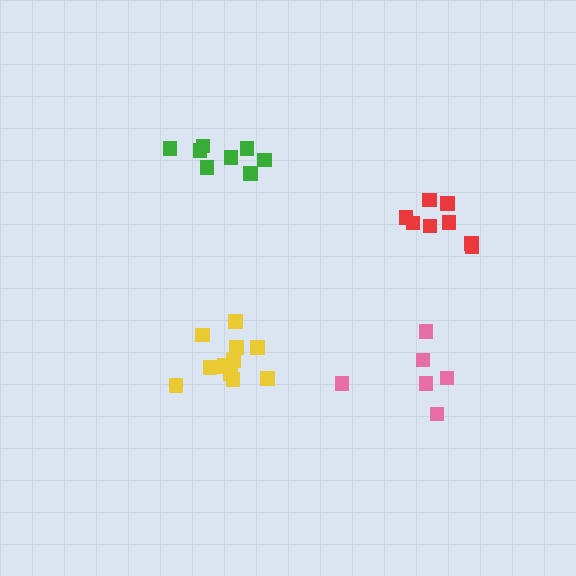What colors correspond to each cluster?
The clusters are colored: green, red, pink, yellow.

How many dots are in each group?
Group 1: 8 dots, Group 2: 8 dots, Group 3: 6 dots, Group 4: 12 dots (34 total).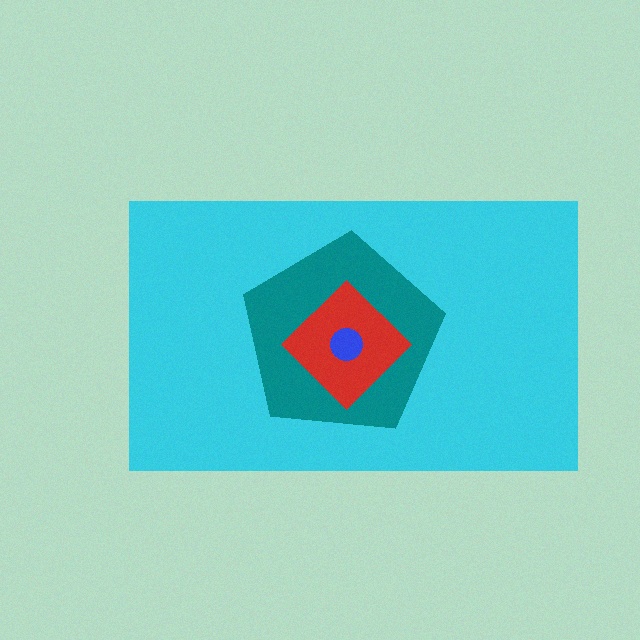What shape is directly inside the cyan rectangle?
The teal pentagon.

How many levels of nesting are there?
4.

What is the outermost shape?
The cyan rectangle.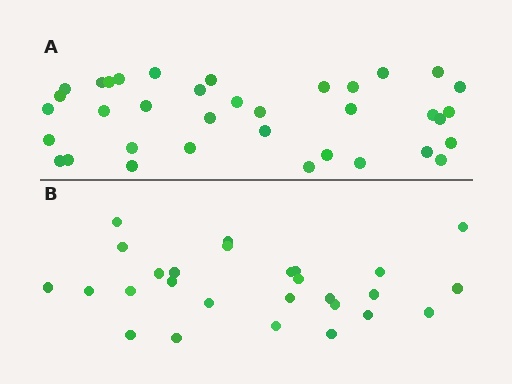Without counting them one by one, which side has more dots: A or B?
Region A (the top region) has more dots.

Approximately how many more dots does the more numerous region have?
Region A has roughly 8 or so more dots than region B.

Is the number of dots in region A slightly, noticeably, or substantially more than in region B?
Region A has noticeably more, but not dramatically so. The ratio is roughly 1.3 to 1.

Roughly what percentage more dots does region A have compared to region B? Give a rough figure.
About 35% more.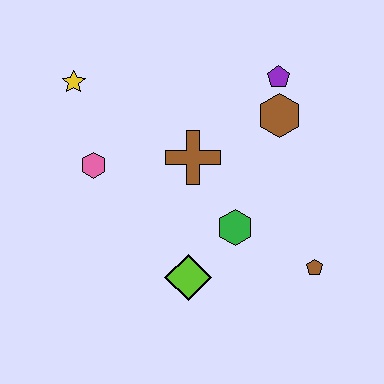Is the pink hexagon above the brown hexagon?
No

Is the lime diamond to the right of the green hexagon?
No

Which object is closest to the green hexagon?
The lime diamond is closest to the green hexagon.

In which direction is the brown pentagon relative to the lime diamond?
The brown pentagon is to the right of the lime diamond.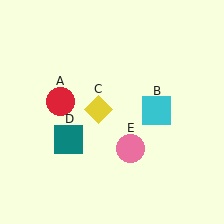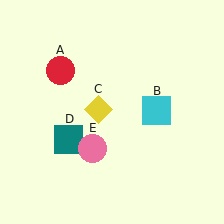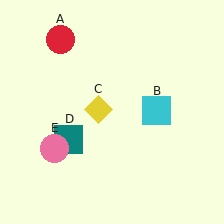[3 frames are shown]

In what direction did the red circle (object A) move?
The red circle (object A) moved up.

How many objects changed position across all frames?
2 objects changed position: red circle (object A), pink circle (object E).